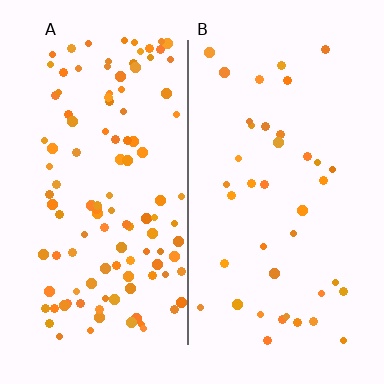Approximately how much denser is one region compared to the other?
Approximately 3.0× — region A over region B.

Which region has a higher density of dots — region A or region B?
A (the left).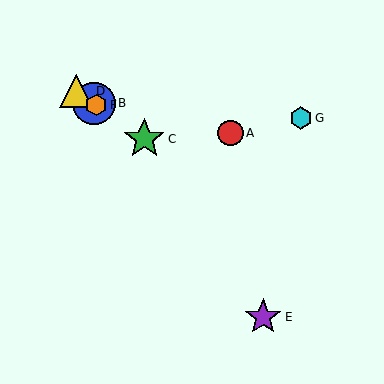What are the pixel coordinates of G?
Object G is at (301, 118).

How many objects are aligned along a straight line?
4 objects (B, C, D, F) are aligned along a straight line.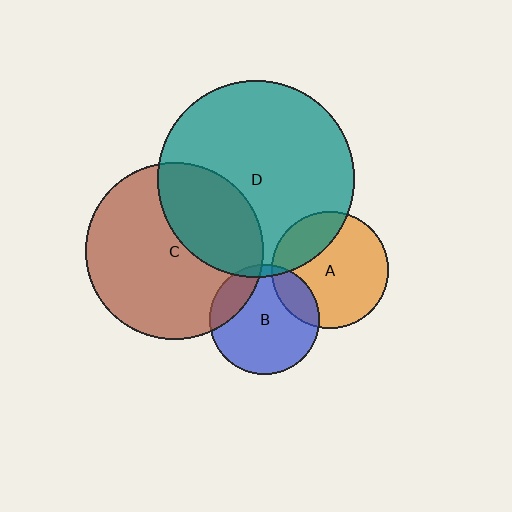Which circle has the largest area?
Circle D (teal).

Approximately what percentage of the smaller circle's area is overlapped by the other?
Approximately 25%.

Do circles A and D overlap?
Yes.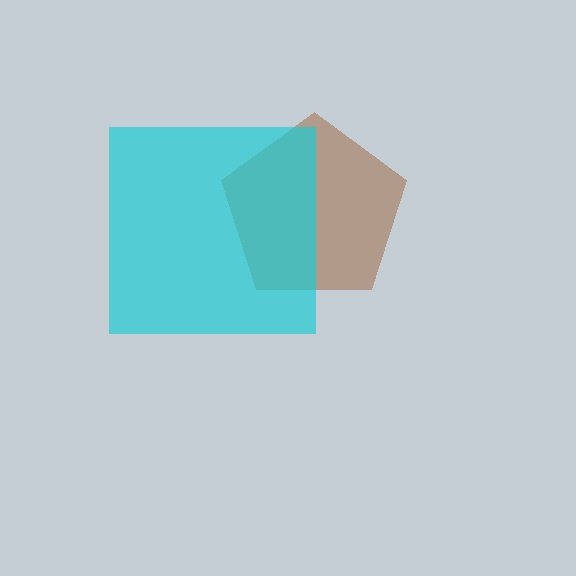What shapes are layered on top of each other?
The layered shapes are: a brown pentagon, a cyan square.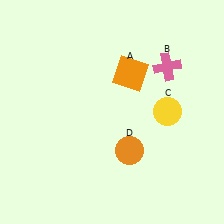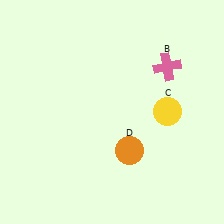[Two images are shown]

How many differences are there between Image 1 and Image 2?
There is 1 difference between the two images.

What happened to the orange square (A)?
The orange square (A) was removed in Image 2. It was in the top-right area of Image 1.